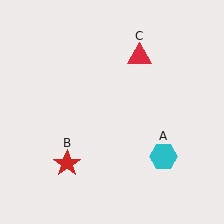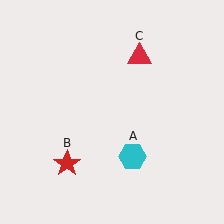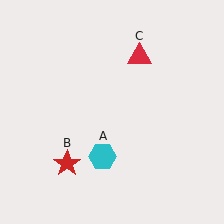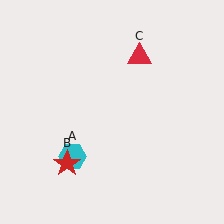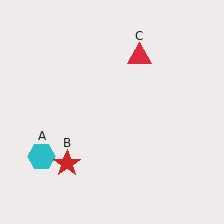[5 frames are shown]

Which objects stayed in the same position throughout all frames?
Red star (object B) and red triangle (object C) remained stationary.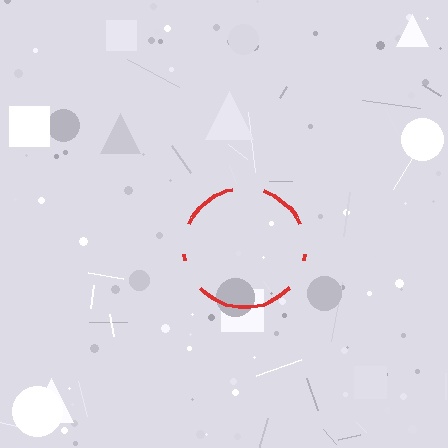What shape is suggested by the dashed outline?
The dashed outline suggests a circle.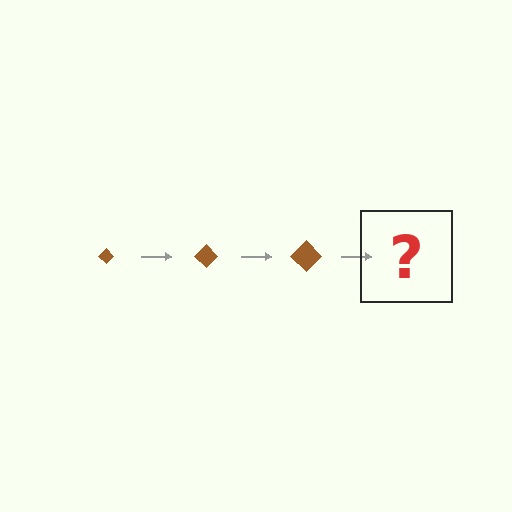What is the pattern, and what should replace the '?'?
The pattern is that the diamond gets progressively larger each step. The '?' should be a brown diamond, larger than the previous one.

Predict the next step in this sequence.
The next step is a brown diamond, larger than the previous one.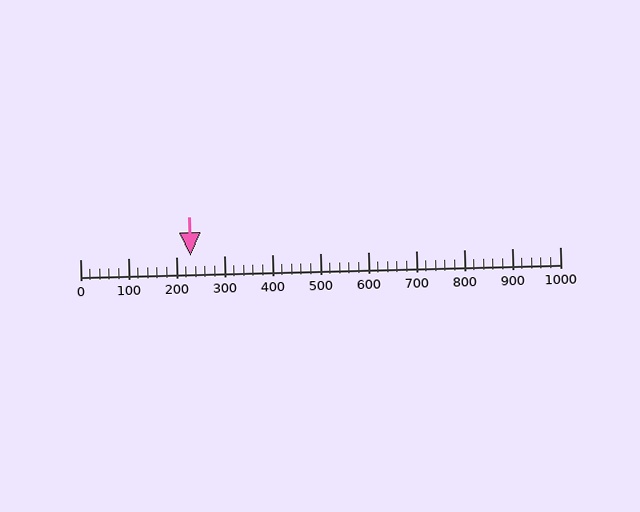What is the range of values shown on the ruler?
The ruler shows values from 0 to 1000.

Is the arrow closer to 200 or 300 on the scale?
The arrow is closer to 200.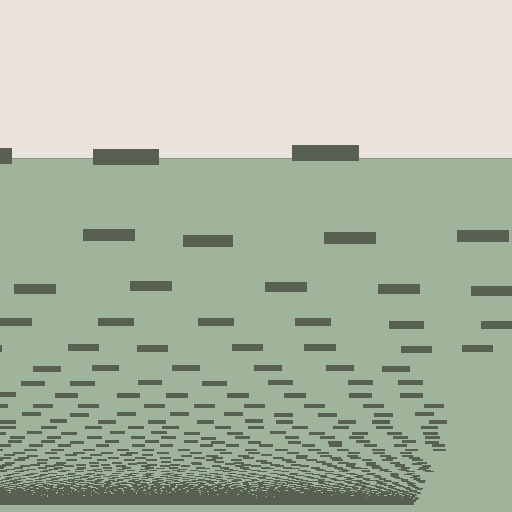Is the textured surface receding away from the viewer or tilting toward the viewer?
The surface appears to tilt toward the viewer. Texture elements get larger and sparser toward the top.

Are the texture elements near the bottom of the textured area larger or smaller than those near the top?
Smaller. The gradient is inverted — elements near the bottom are smaller and denser.